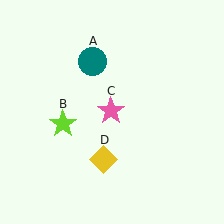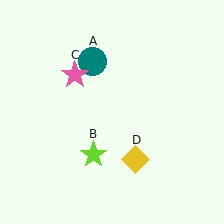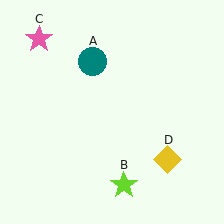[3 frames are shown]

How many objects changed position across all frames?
3 objects changed position: lime star (object B), pink star (object C), yellow diamond (object D).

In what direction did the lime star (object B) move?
The lime star (object B) moved down and to the right.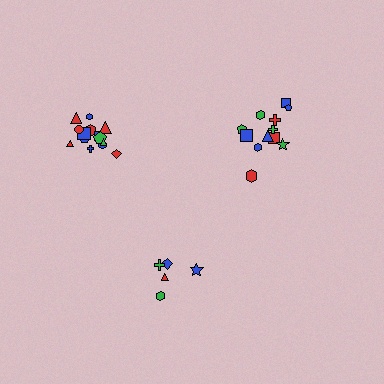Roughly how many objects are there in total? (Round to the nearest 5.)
Roughly 30 objects in total.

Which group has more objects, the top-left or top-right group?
The top-left group.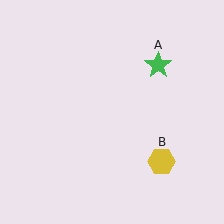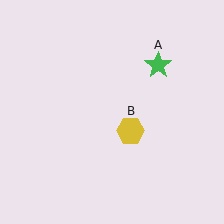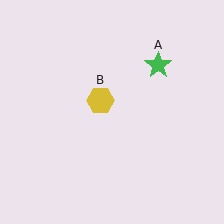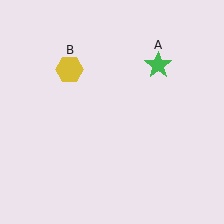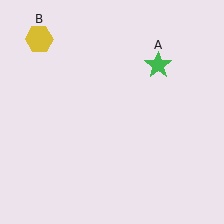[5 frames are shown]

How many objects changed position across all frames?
1 object changed position: yellow hexagon (object B).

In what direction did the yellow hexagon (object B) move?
The yellow hexagon (object B) moved up and to the left.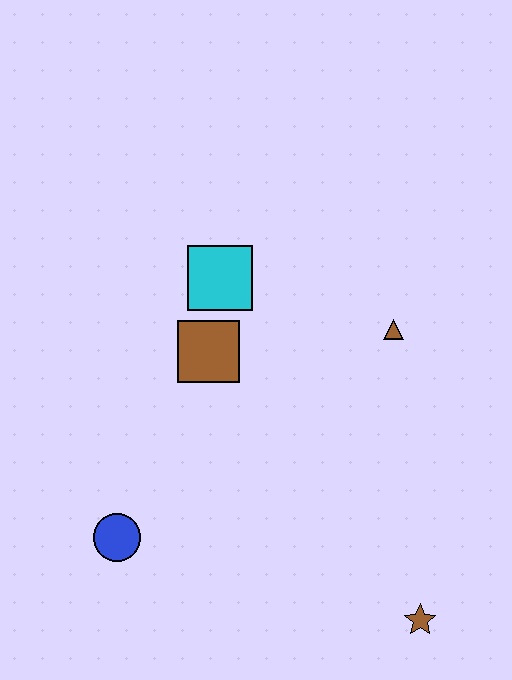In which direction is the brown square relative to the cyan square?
The brown square is below the cyan square.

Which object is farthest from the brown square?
The brown star is farthest from the brown square.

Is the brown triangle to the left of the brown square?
No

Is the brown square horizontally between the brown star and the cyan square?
No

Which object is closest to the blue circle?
The brown square is closest to the blue circle.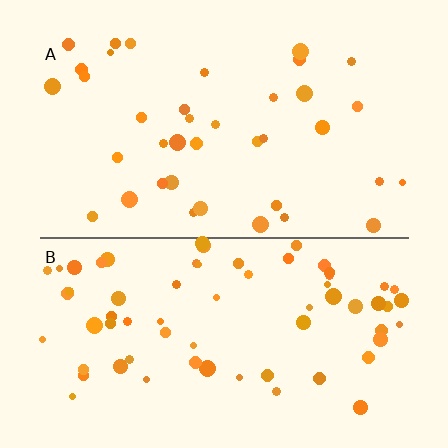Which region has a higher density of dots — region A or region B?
B (the bottom).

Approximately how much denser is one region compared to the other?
Approximately 1.8× — region B over region A.